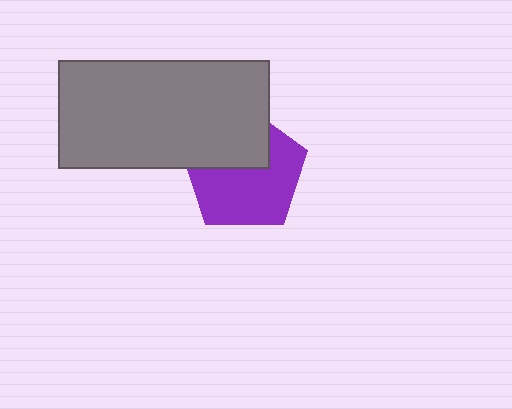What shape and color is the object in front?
The object in front is a gray rectangle.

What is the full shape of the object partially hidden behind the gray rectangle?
The partially hidden object is a purple pentagon.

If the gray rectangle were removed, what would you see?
You would see the complete purple pentagon.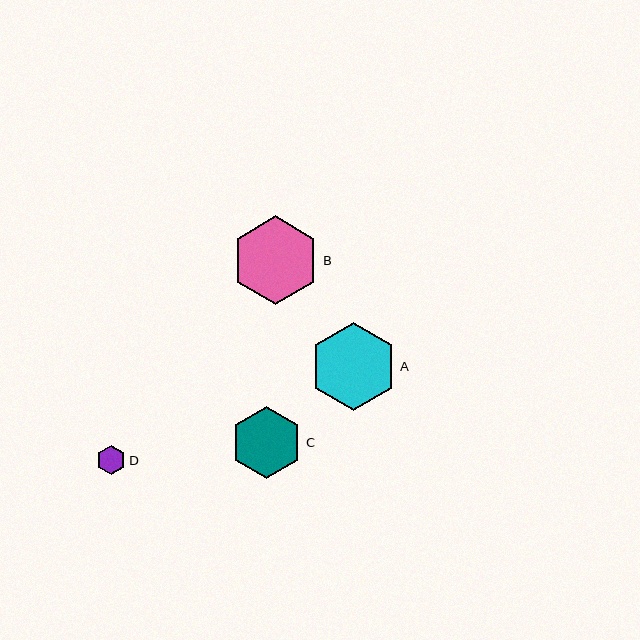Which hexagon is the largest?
Hexagon B is the largest with a size of approximately 88 pixels.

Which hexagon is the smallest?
Hexagon D is the smallest with a size of approximately 29 pixels.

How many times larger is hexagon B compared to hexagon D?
Hexagon B is approximately 3.0 times the size of hexagon D.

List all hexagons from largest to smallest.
From largest to smallest: B, A, C, D.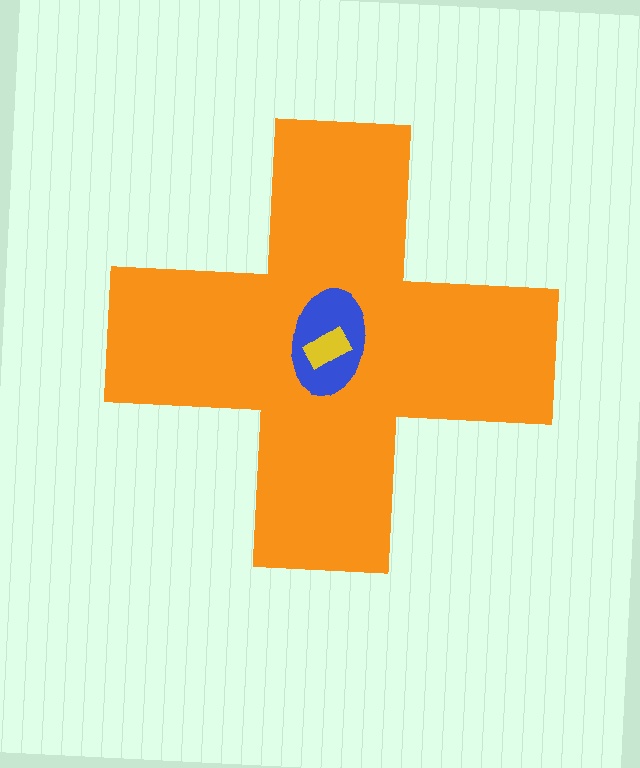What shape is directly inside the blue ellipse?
The yellow rectangle.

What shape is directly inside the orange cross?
The blue ellipse.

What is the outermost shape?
The orange cross.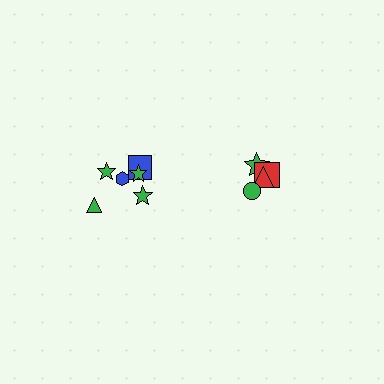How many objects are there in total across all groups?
There are 10 objects.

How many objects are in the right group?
There are 4 objects.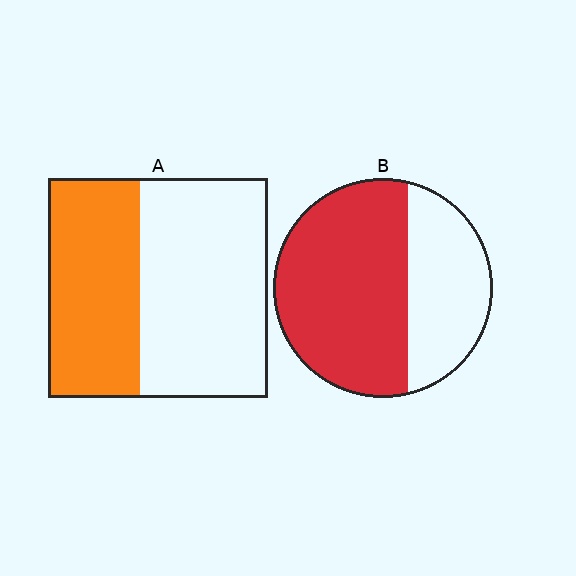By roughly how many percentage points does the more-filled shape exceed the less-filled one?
By roughly 25 percentage points (B over A).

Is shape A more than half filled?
No.